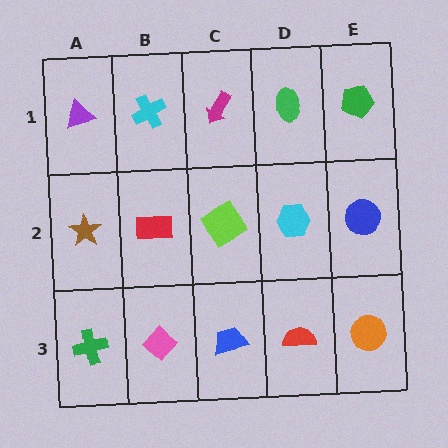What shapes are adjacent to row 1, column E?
A blue circle (row 2, column E), a green ellipse (row 1, column D).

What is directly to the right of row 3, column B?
A blue trapezoid.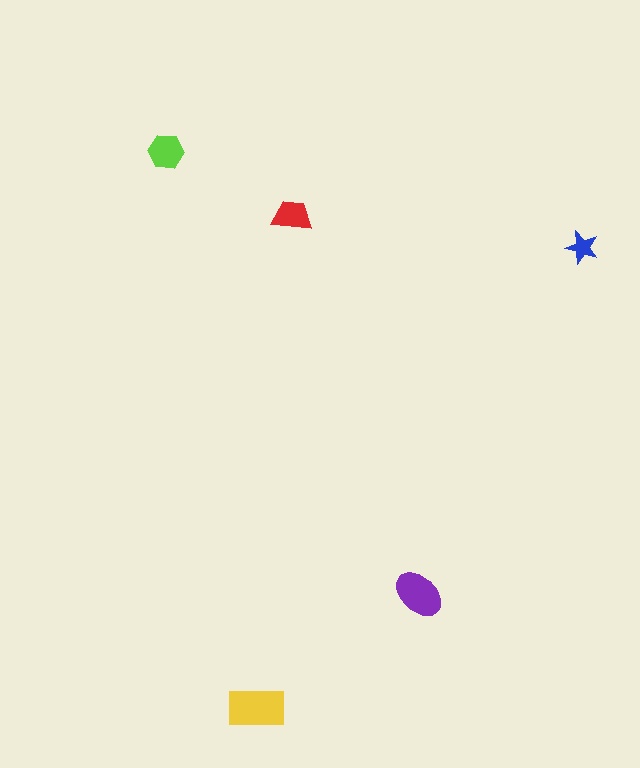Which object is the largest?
The yellow rectangle.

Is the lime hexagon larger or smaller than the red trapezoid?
Larger.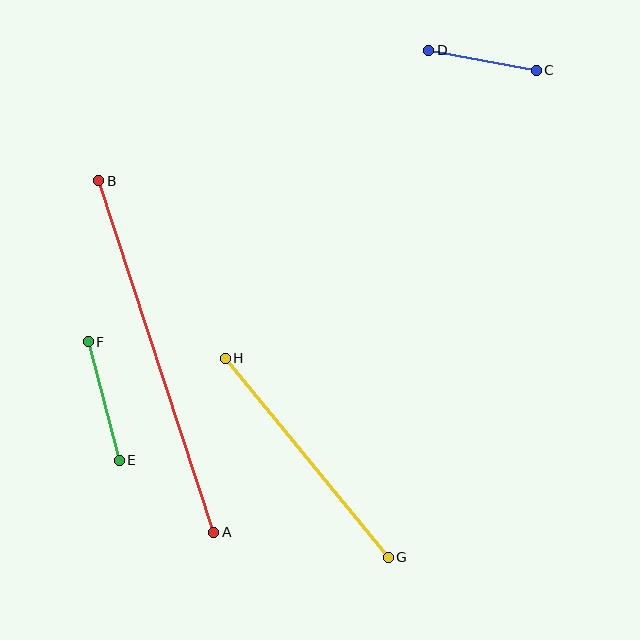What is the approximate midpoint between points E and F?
The midpoint is at approximately (104, 401) pixels.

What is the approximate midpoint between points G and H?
The midpoint is at approximately (307, 458) pixels.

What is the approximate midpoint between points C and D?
The midpoint is at approximately (483, 60) pixels.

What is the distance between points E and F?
The distance is approximately 122 pixels.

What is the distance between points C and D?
The distance is approximately 110 pixels.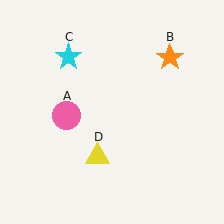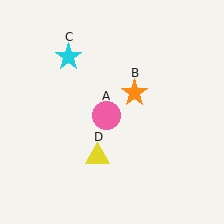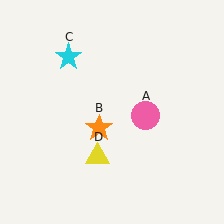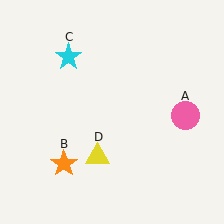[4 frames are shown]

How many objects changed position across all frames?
2 objects changed position: pink circle (object A), orange star (object B).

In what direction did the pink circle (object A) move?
The pink circle (object A) moved right.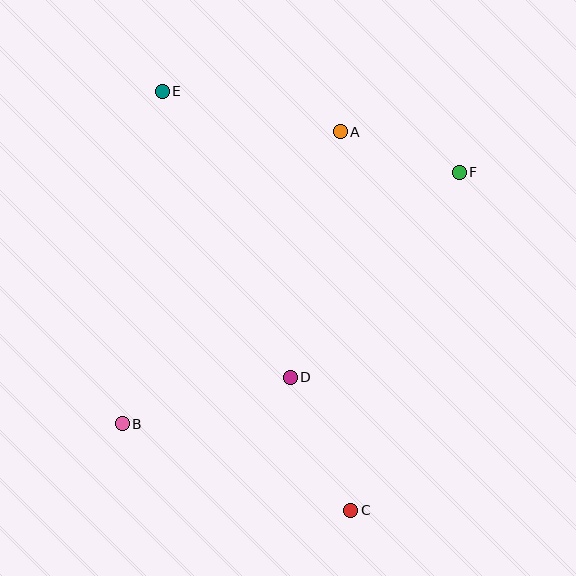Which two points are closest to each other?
Points A and F are closest to each other.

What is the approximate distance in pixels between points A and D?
The distance between A and D is approximately 250 pixels.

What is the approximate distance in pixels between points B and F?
The distance between B and F is approximately 421 pixels.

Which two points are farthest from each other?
Points C and E are farthest from each other.